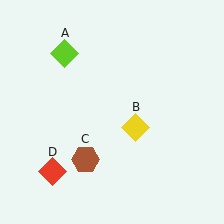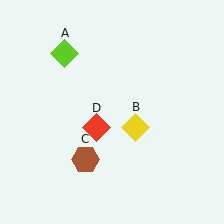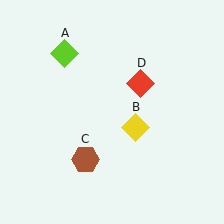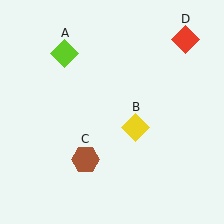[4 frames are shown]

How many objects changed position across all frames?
1 object changed position: red diamond (object D).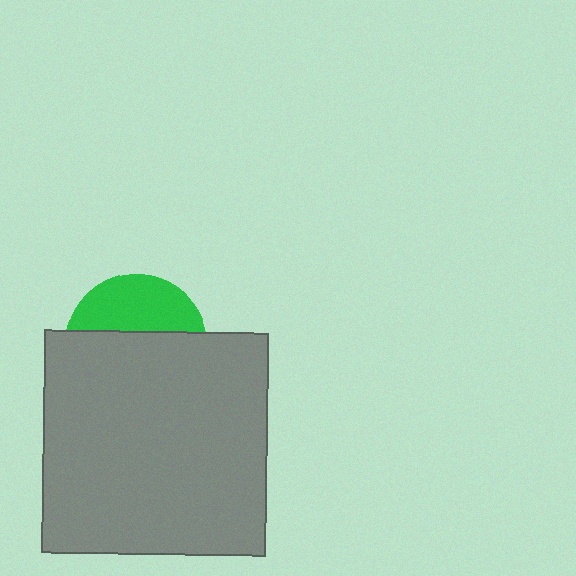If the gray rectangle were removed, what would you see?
You would see the complete green circle.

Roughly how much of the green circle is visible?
A small part of it is visible (roughly 38%).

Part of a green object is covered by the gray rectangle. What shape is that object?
It is a circle.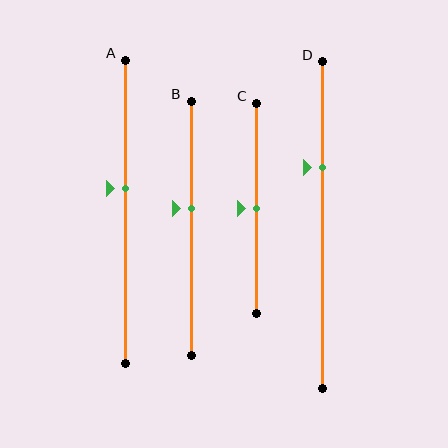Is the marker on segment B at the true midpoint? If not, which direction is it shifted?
No, the marker on segment B is shifted upward by about 8% of the segment length.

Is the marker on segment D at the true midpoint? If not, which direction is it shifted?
No, the marker on segment D is shifted upward by about 17% of the segment length.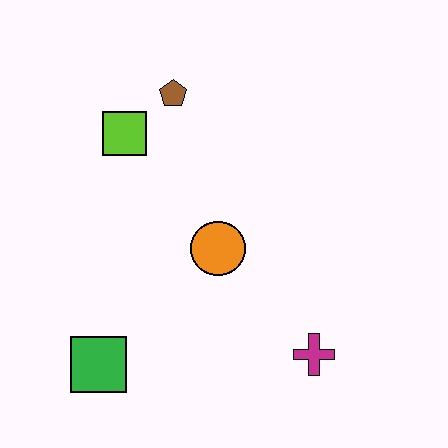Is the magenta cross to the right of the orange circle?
Yes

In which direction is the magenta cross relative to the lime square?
The magenta cross is below the lime square.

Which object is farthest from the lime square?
The magenta cross is farthest from the lime square.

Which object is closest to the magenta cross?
The orange circle is closest to the magenta cross.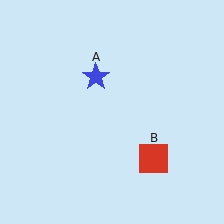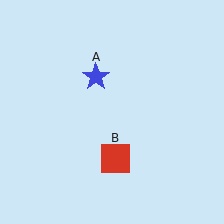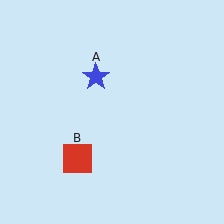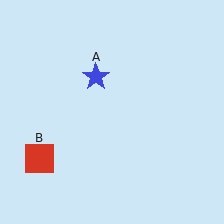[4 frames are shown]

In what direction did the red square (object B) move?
The red square (object B) moved left.